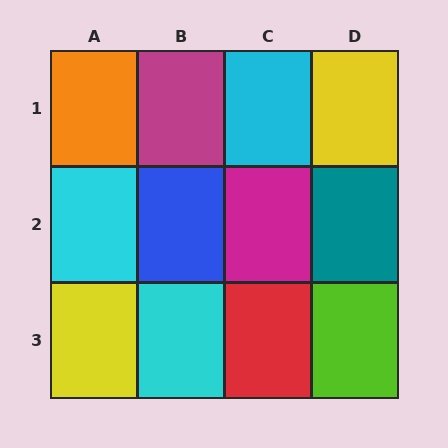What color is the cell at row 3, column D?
Lime.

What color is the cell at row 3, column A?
Yellow.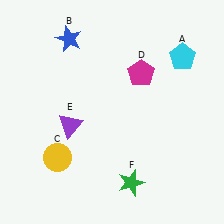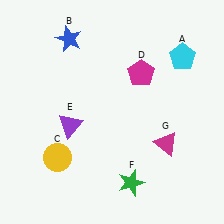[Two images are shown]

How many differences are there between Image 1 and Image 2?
There is 1 difference between the two images.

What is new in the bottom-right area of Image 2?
A magenta triangle (G) was added in the bottom-right area of Image 2.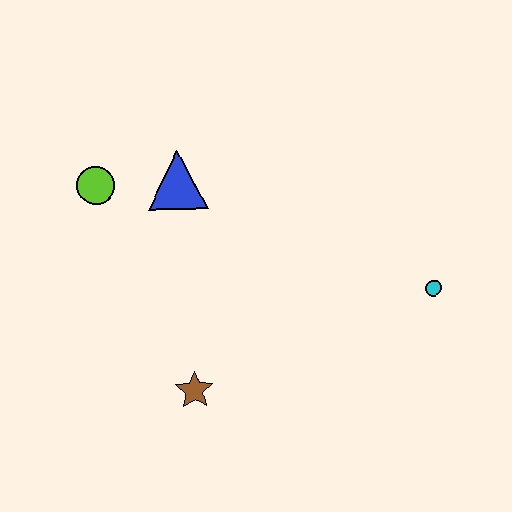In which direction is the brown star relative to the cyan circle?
The brown star is to the left of the cyan circle.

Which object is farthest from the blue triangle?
The cyan circle is farthest from the blue triangle.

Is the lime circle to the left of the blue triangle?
Yes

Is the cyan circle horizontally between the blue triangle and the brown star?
No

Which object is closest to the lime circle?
The blue triangle is closest to the lime circle.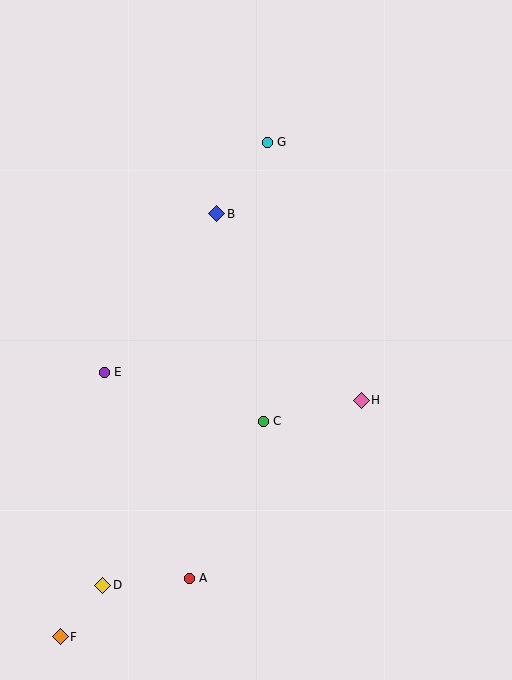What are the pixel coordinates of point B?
Point B is at (217, 214).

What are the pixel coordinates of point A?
Point A is at (189, 578).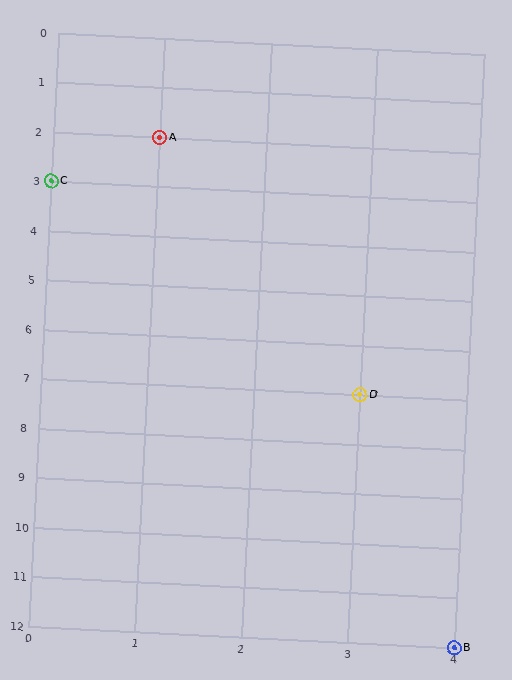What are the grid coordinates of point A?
Point A is at grid coordinates (1, 2).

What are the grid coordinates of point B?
Point B is at grid coordinates (4, 12).